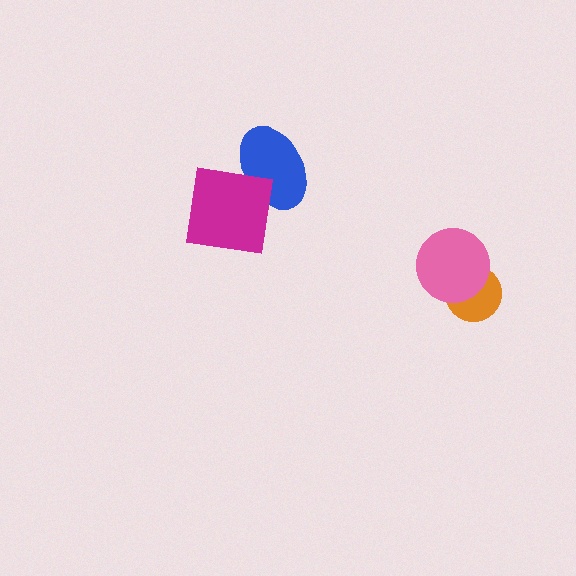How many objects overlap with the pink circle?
1 object overlaps with the pink circle.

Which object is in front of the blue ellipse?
The magenta square is in front of the blue ellipse.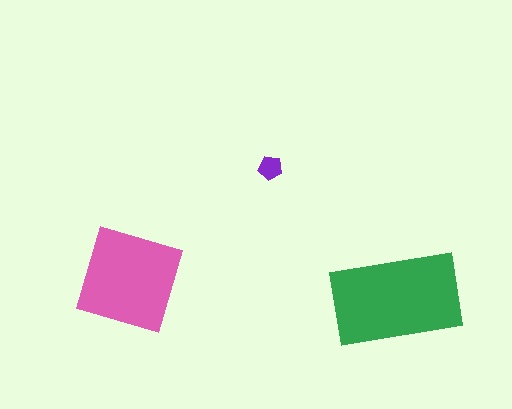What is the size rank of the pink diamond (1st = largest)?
2nd.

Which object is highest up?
The purple pentagon is topmost.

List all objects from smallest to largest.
The purple pentagon, the pink diamond, the green rectangle.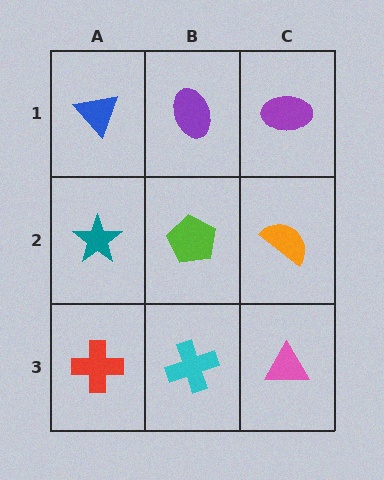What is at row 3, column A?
A red cross.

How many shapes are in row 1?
3 shapes.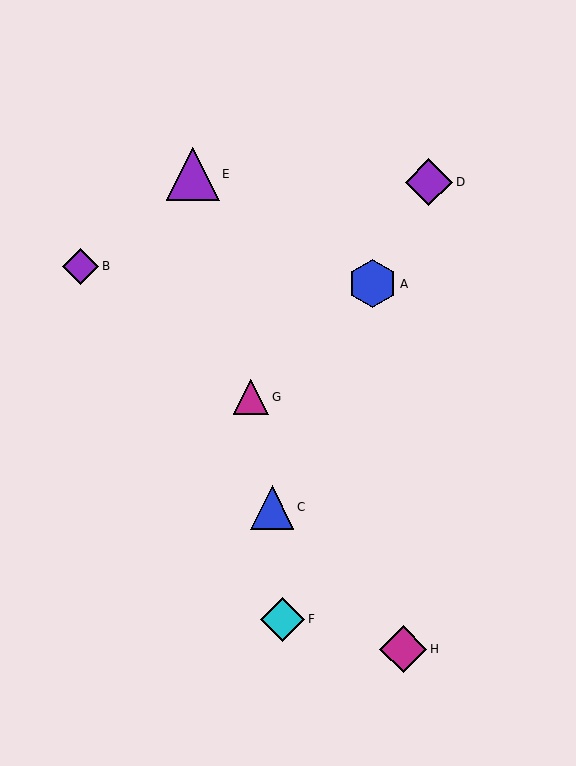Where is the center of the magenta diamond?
The center of the magenta diamond is at (403, 649).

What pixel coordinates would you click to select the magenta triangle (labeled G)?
Click at (251, 397) to select the magenta triangle G.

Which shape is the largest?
The purple triangle (labeled E) is the largest.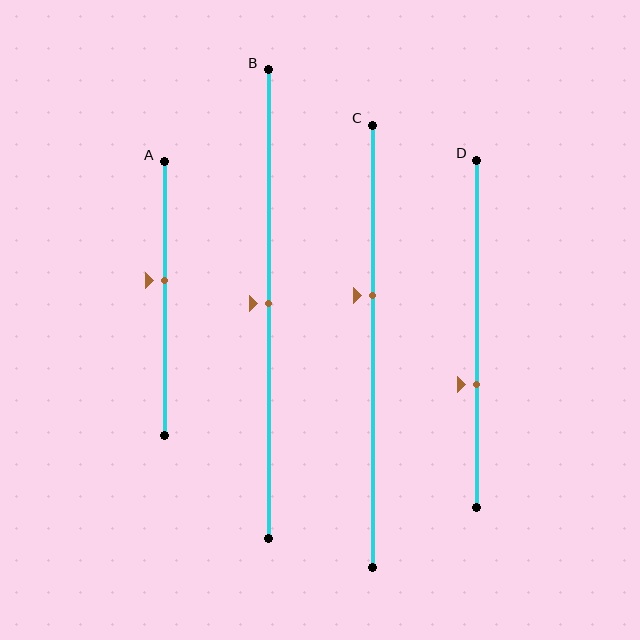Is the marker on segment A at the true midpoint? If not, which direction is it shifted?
No, the marker on segment A is shifted upward by about 7% of the segment length.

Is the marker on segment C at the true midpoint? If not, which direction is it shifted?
No, the marker on segment C is shifted upward by about 12% of the segment length.